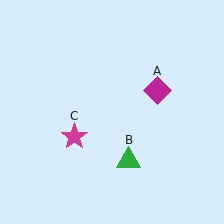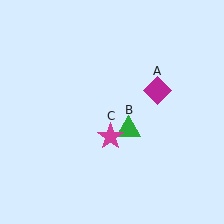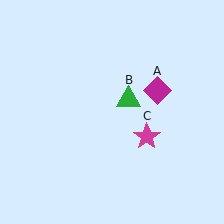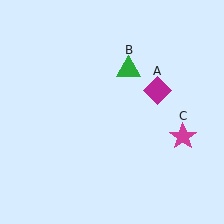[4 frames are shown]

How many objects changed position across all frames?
2 objects changed position: green triangle (object B), magenta star (object C).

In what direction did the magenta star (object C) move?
The magenta star (object C) moved right.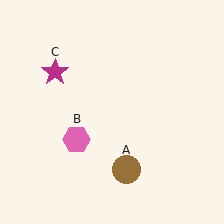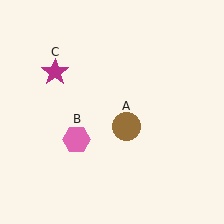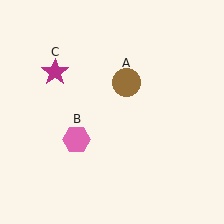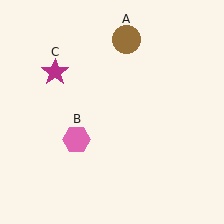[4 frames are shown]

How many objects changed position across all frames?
1 object changed position: brown circle (object A).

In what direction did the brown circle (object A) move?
The brown circle (object A) moved up.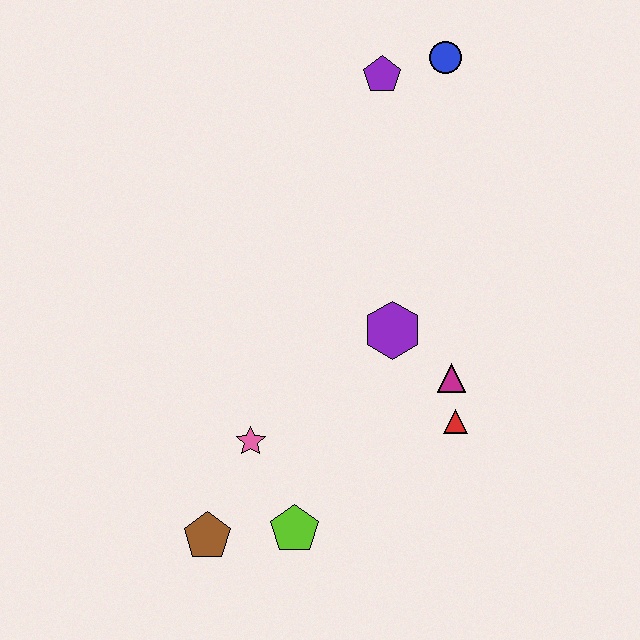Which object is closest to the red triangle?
The magenta triangle is closest to the red triangle.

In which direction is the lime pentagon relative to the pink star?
The lime pentagon is below the pink star.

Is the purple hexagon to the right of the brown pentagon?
Yes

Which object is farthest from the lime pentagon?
The blue circle is farthest from the lime pentagon.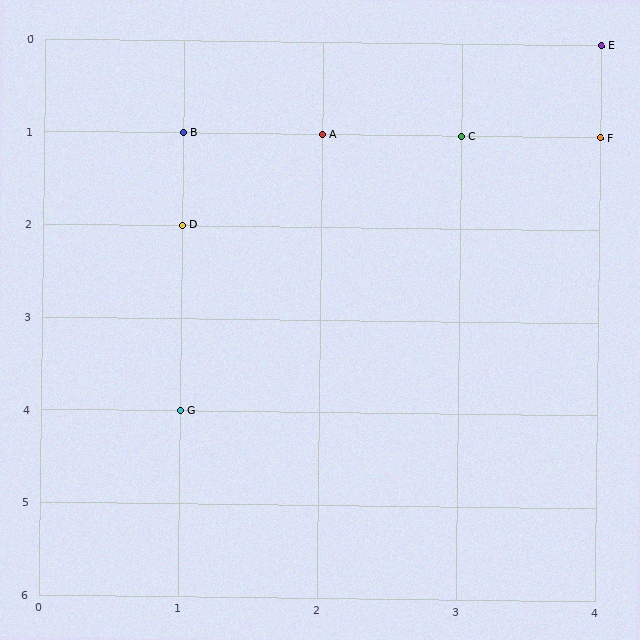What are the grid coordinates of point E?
Point E is at grid coordinates (4, 0).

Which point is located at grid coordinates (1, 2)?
Point D is at (1, 2).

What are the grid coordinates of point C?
Point C is at grid coordinates (3, 1).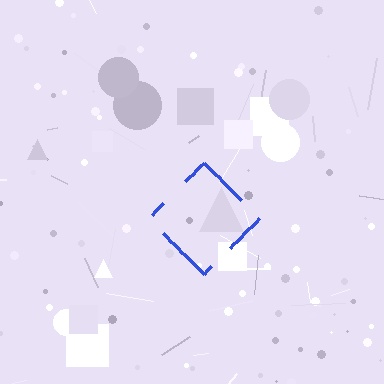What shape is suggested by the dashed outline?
The dashed outline suggests a diamond.